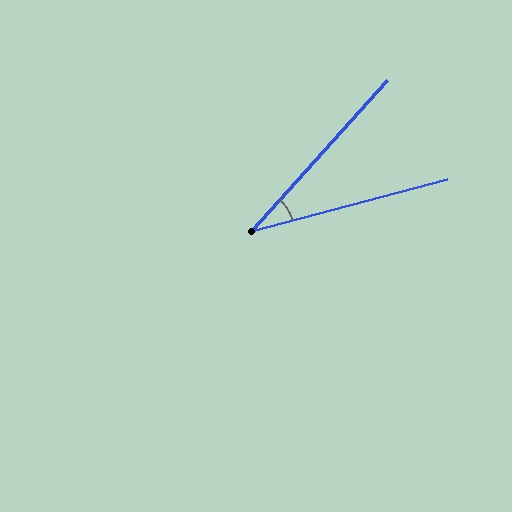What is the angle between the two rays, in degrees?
Approximately 33 degrees.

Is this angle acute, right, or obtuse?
It is acute.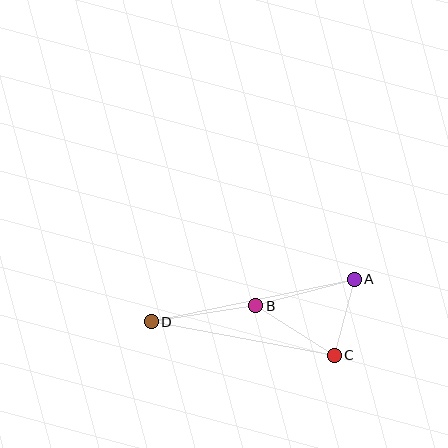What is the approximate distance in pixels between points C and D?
The distance between C and D is approximately 186 pixels.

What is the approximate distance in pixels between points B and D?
The distance between B and D is approximately 106 pixels.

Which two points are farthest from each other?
Points A and D are farthest from each other.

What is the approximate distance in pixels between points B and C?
The distance between B and C is approximately 93 pixels.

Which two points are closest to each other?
Points A and C are closest to each other.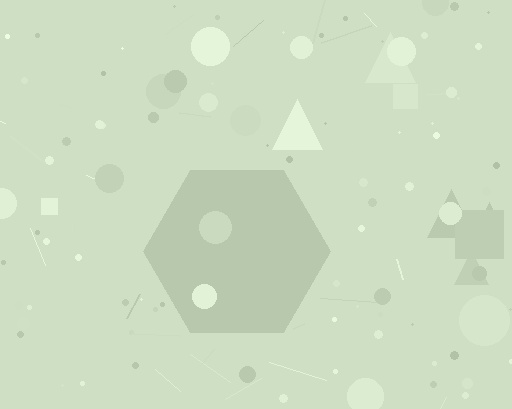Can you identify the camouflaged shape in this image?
The camouflaged shape is a hexagon.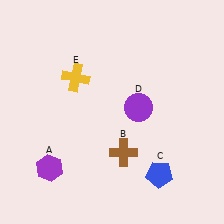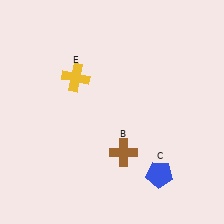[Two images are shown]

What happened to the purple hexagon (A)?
The purple hexagon (A) was removed in Image 2. It was in the bottom-left area of Image 1.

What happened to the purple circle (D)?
The purple circle (D) was removed in Image 2. It was in the top-right area of Image 1.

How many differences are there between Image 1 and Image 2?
There are 2 differences between the two images.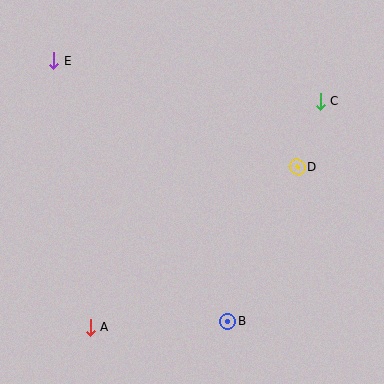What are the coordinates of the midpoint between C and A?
The midpoint between C and A is at (206, 214).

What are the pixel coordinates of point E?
Point E is at (54, 61).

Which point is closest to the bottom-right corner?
Point B is closest to the bottom-right corner.